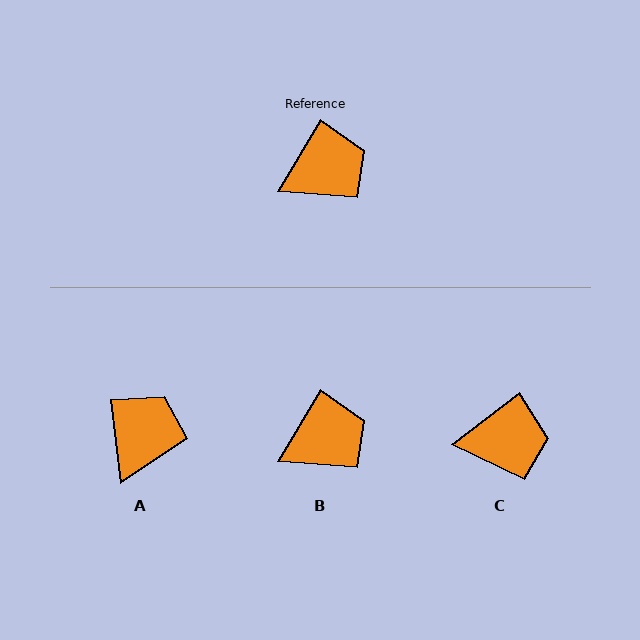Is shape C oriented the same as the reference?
No, it is off by about 22 degrees.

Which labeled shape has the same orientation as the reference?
B.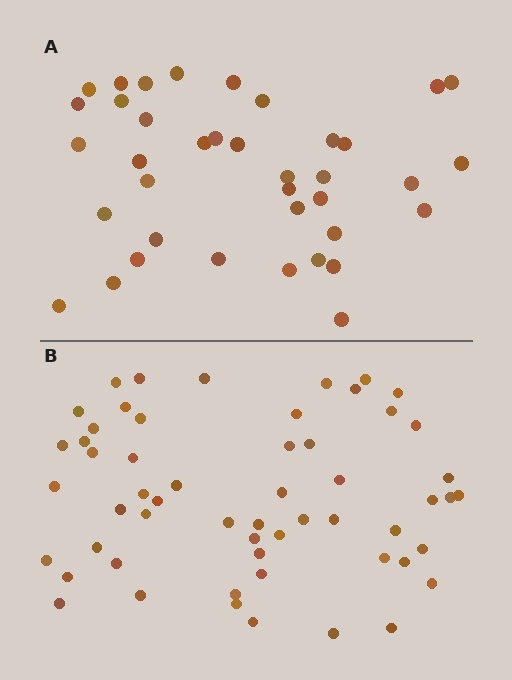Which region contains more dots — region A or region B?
Region B (the bottom region) has more dots.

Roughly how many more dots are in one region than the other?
Region B has approximately 20 more dots than region A.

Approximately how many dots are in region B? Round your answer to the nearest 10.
About 60 dots. (The exact count is 56, which rounds to 60.)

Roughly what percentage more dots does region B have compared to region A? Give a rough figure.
About 45% more.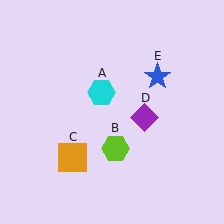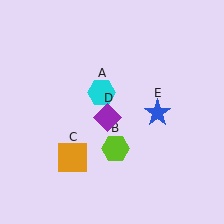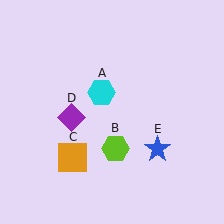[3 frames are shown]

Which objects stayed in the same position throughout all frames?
Cyan hexagon (object A) and lime hexagon (object B) and orange square (object C) remained stationary.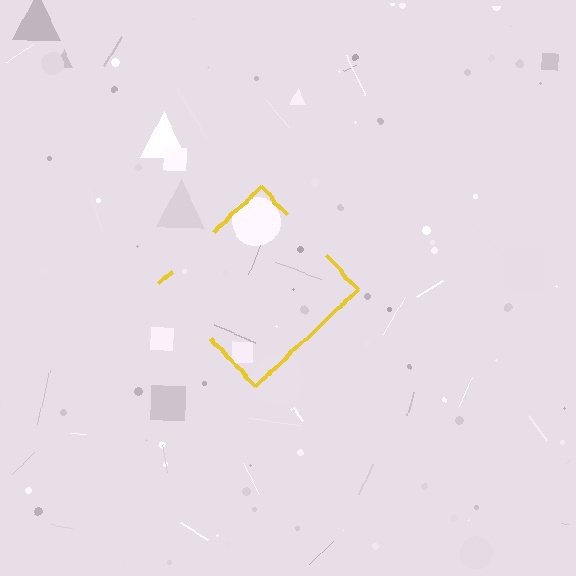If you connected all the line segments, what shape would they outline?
They would outline a diamond.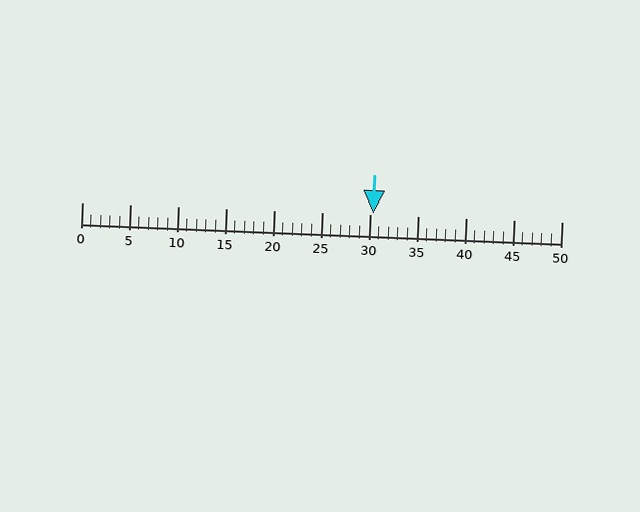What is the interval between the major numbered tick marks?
The major tick marks are spaced 5 units apart.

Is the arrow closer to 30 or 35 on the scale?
The arrow is closer to 30.